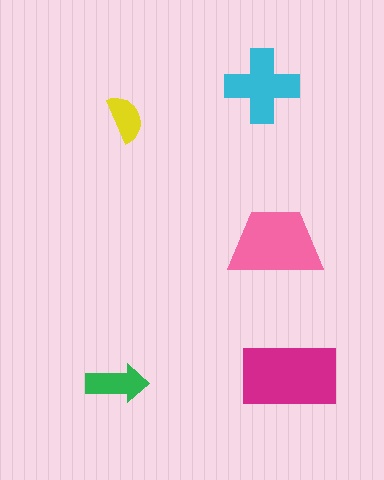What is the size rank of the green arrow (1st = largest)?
4th.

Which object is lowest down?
The green arrow is bottommost.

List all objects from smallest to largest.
The yellow semicircle, the green arrow, the cyan cross, the pink trapezoid, the magenta rectangle.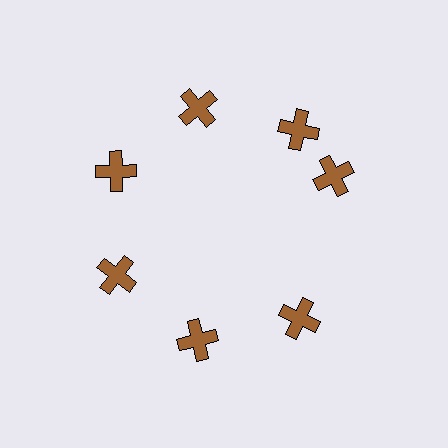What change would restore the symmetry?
The symmetry would be restored by rotating it back into even spacing with its neighbors so that all 7 crosses sit at equal angles and equal distance from the center.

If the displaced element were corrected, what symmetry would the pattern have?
It would have 7-fold rotational symmetry — the pattern would map onto itself every 51 degrees.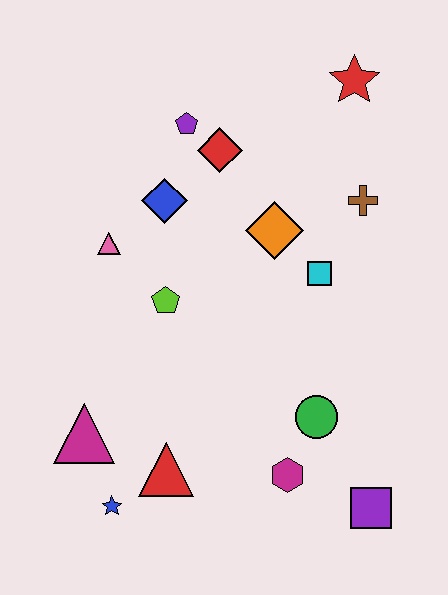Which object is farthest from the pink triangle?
The purple square is farthest from the pink triangle.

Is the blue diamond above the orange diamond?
Yes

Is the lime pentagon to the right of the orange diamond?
No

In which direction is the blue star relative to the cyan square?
The blue star is below the cyan square.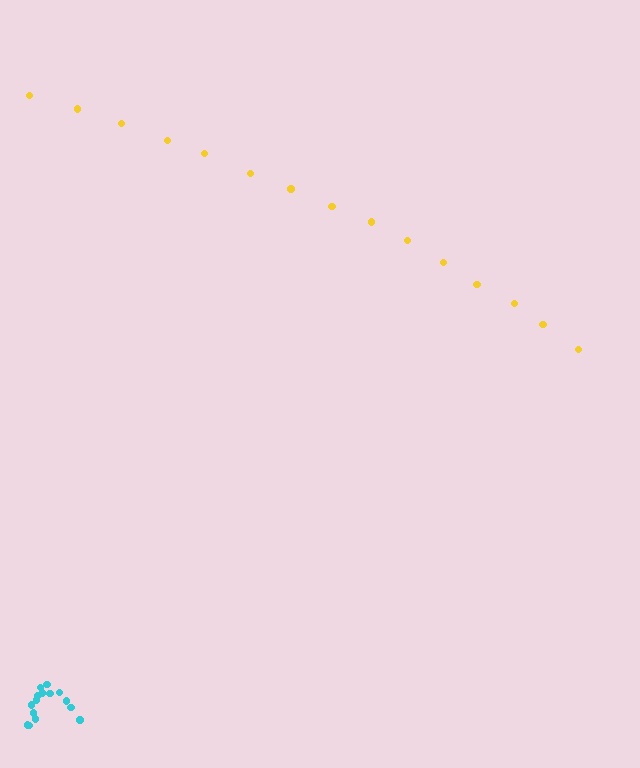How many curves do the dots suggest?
There are 2 distinct paths.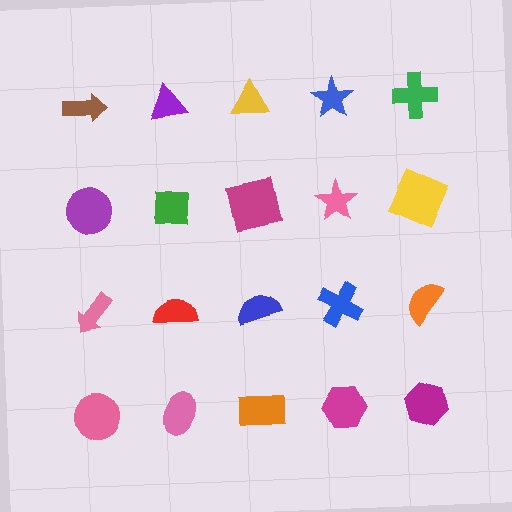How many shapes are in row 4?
5 shapes.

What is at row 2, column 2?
A green square.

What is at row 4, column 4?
A magenta hexagon.